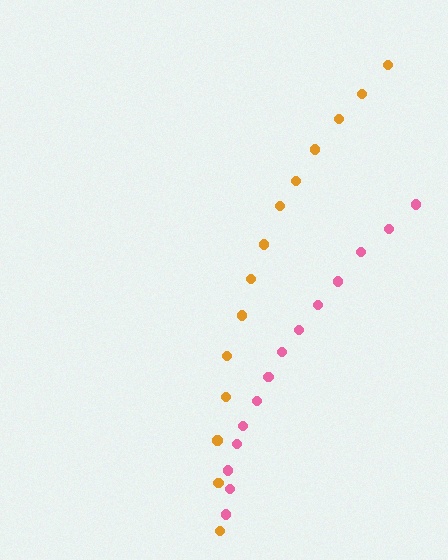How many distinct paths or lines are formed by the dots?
There are 2 distinct paths.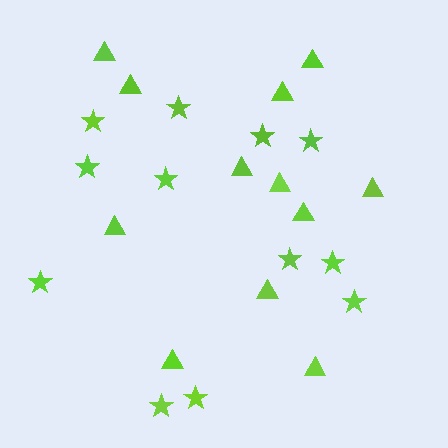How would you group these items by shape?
There are 2 groups: one group of stars (12) and one group of triangles (12).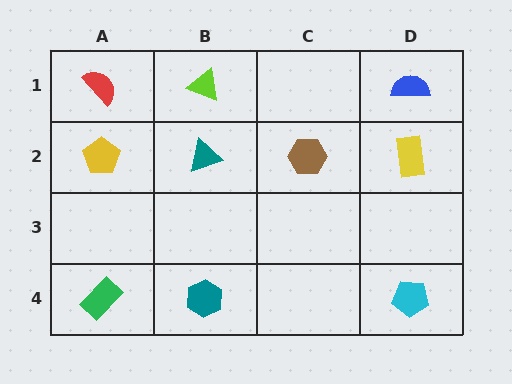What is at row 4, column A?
A green rectangle.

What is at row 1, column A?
A red semicircle.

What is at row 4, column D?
A cyan pentagon.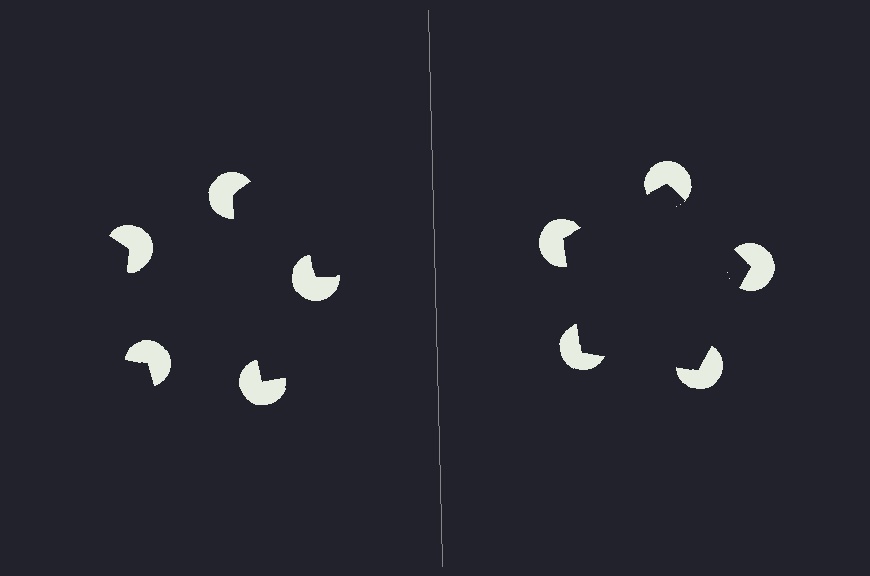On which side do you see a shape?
An illusory pentagon appears on the right side. On the left side the wedge cuts are rotated, so no coherent shape forms.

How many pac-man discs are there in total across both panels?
10 — 5 on each side.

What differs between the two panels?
The pac-man discs are positioned identically on both sides; only the wedge orientations differ. On the right they align to a pentagon; on the left they are misaligned.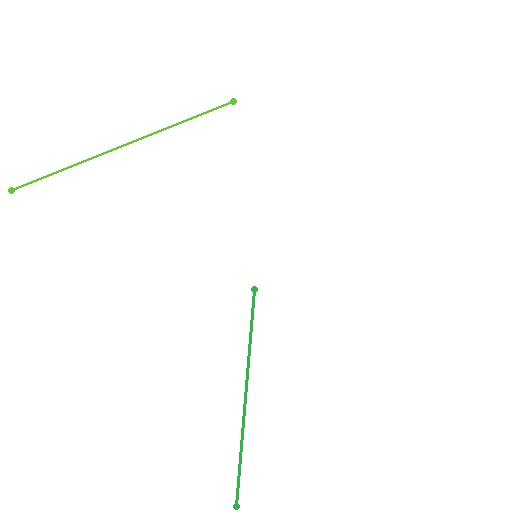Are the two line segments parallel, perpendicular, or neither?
Neither parallel nor perpendicular — they differ by about 64°.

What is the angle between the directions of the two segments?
Approximately 64 degrees.